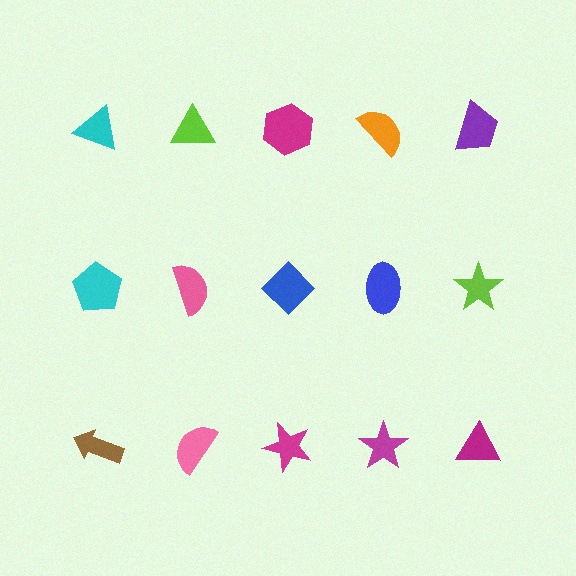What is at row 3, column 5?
A magenta triangle.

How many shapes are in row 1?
5 shapes.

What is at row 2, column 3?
A blue diamond.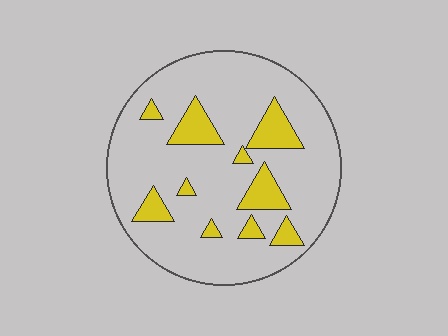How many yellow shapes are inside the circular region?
10.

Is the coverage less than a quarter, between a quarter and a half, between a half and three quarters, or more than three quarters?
Less than a quarter.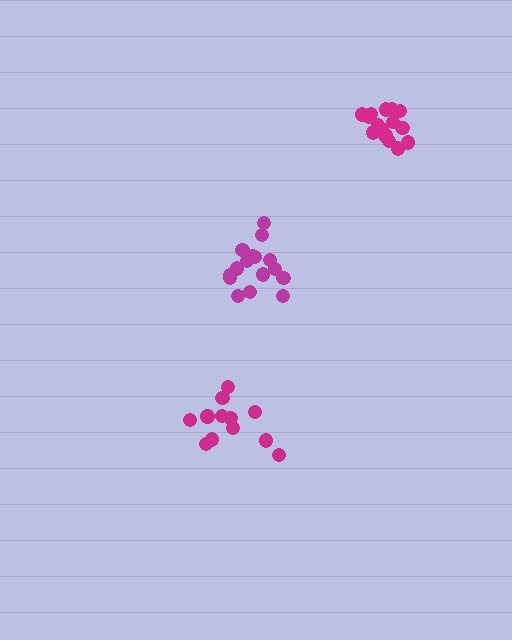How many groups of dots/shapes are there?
There are 3 groups.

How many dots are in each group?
Group 1: 16 dots, Group 2: 12 dots, Group 3: 16 dots (44 total).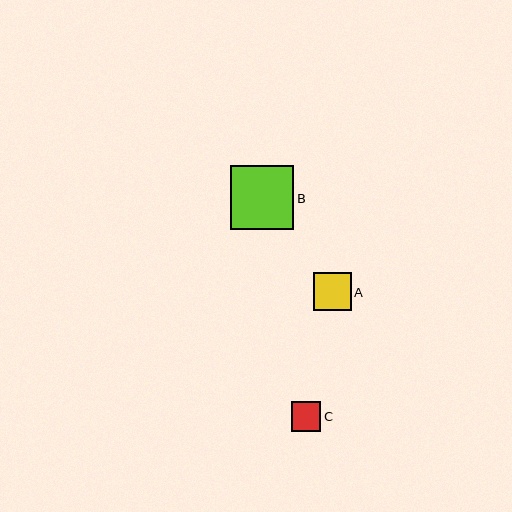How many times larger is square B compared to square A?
Square B is approximately 1.7 times the size of square A.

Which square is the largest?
Square B is the largest with a size of approximately 64 pixels.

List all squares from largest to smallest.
From largest to smallest: B, A, C.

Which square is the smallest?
Square C is the smallest with a size of approximately 30 pixels.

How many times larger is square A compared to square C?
Square A is approximately 1.3 times the size of square C.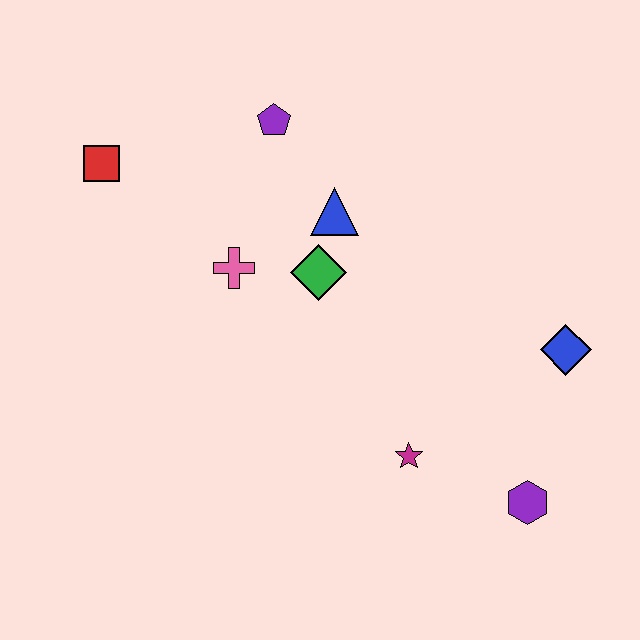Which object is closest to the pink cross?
The green diamond is closest to the pink cross.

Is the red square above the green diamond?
Yes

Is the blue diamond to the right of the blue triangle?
Yes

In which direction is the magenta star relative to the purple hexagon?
The magenta star is to the left of the purple hexagon.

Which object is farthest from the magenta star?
The red square is farthest from the magenta star.